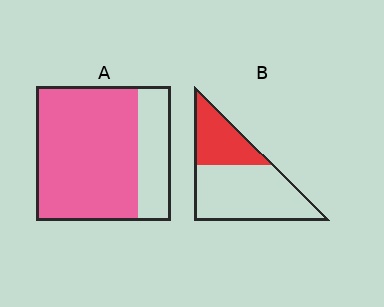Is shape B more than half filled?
No.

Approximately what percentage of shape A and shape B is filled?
A is approximately 75% and B is approximately 35%.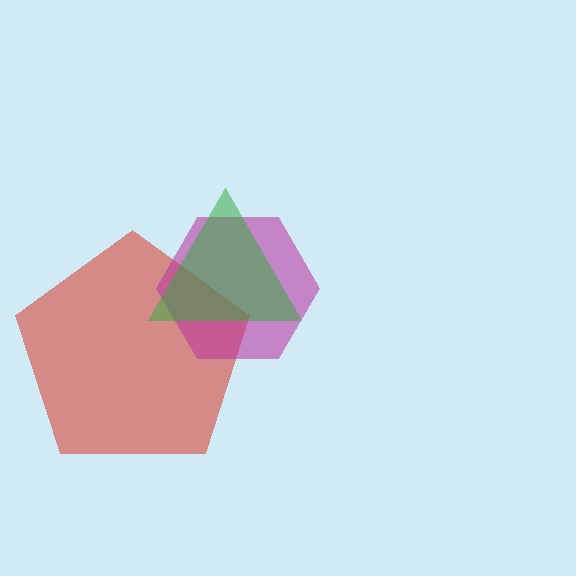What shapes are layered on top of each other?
The layered shapes are: a red pentagon, a magenta hexagon, a green triangle.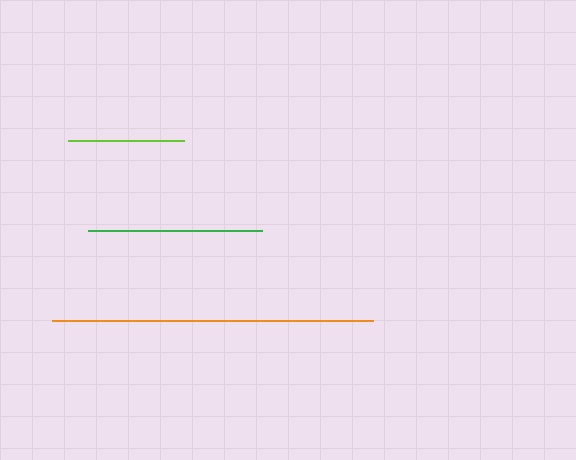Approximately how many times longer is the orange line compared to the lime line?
The orange line is approximately 2.7 times the length of the lime line.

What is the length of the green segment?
The green segment is approximately 174 pixels long.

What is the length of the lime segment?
The lime segment is approximately 117 pixels long.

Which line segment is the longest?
The orange line is the longest at approximately 321 pixels.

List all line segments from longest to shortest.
From longest to shortest: orange, green, lime.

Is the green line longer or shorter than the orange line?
The orange line is longer than the green line.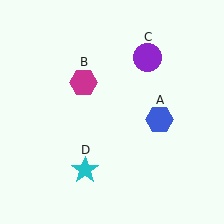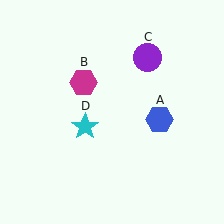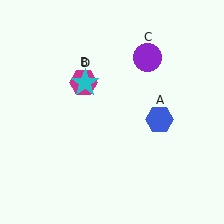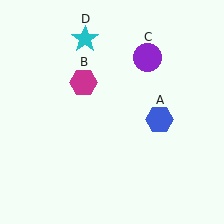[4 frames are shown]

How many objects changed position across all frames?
1 object changed position: cyan star (object D).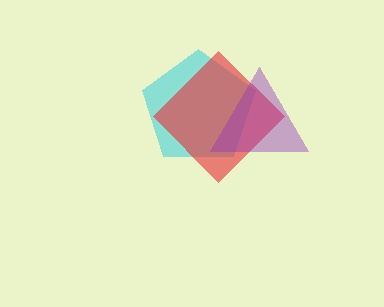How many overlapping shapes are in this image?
There are 3 overlapping shapes in the image.